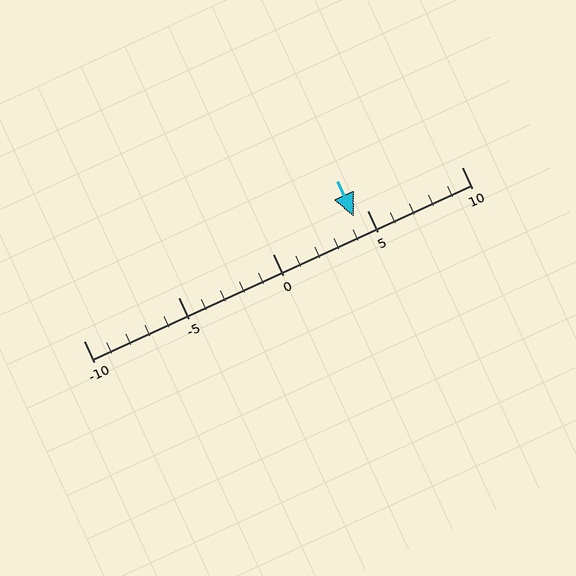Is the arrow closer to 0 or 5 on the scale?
The arrow is closer to 5.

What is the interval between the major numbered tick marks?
The major tick marks are spaced 5 units apart.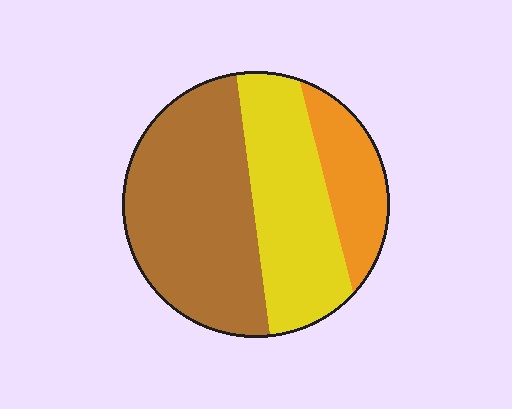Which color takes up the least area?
Orange, at roughly 15%.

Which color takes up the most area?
Brown, at roughly 50%.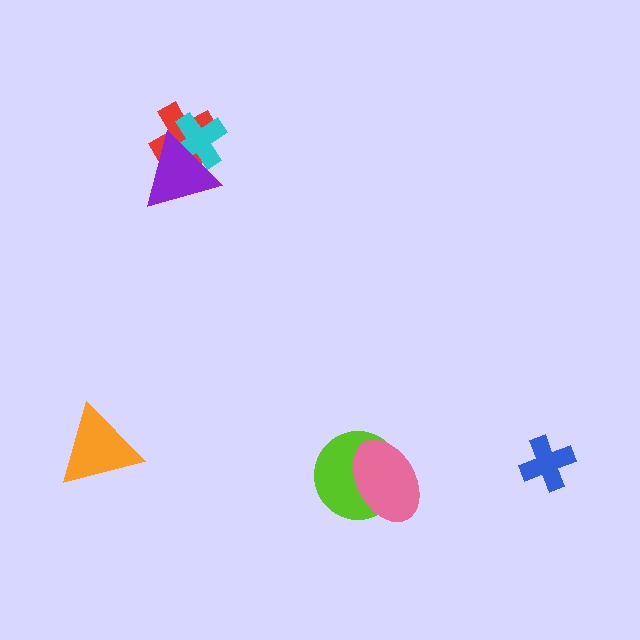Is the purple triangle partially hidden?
No, no other shape covers it.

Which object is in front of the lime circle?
The pink ellipse is in front of the lime circle.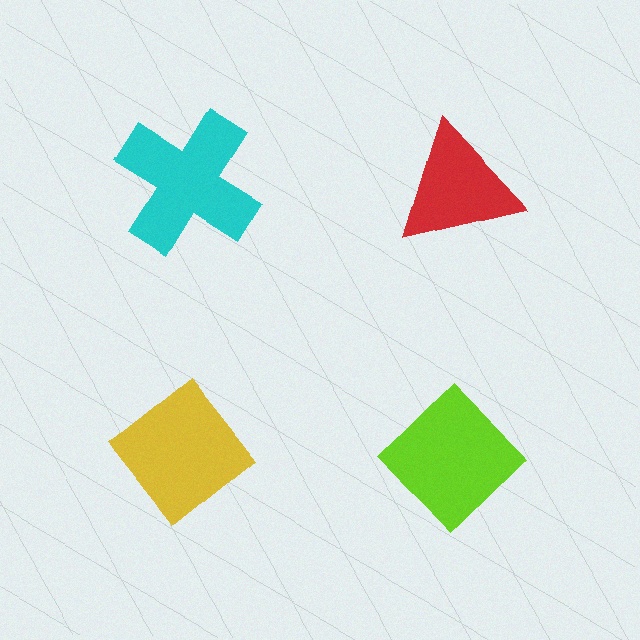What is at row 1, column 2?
A red triangle.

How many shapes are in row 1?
2 shapes.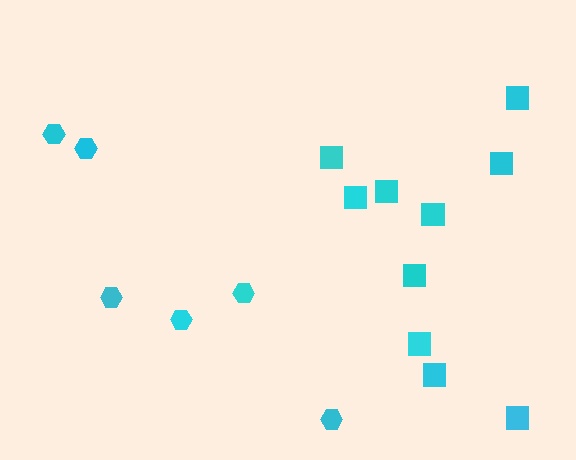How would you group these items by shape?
There are 2 groups: one group of squares (10) and one group of hexagons (6).